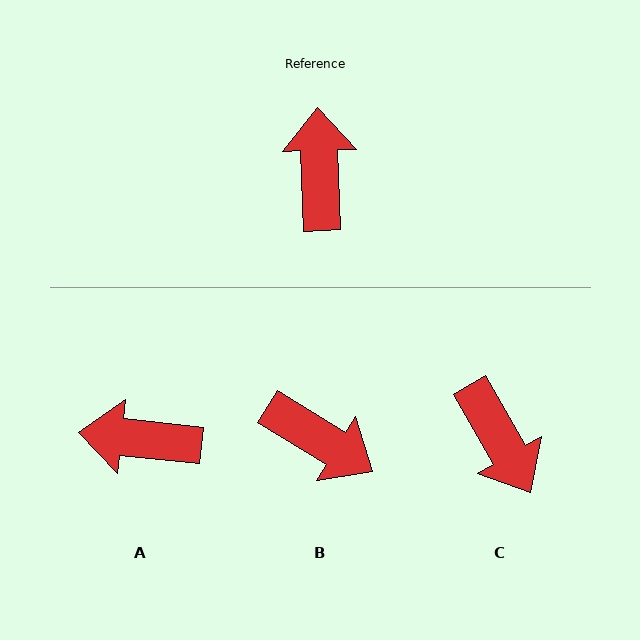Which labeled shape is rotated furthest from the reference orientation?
C, about 152 degrees away.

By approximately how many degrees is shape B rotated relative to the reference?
Approximately 123 degrees clockwise.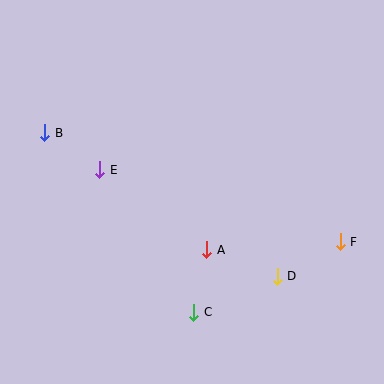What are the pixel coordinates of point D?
Point D is at (277, 276).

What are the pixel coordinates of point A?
Point A is at (207, 250).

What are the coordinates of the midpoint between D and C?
The midpoint between D and C is at (236, 294).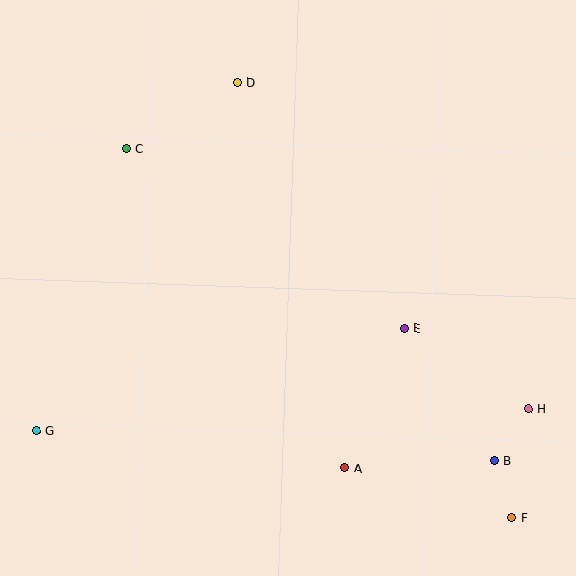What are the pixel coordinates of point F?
Point F is at (512, 517).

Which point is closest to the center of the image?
Point E at (404, 328) is closest to the center.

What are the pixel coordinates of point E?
Point E is at (404, 328).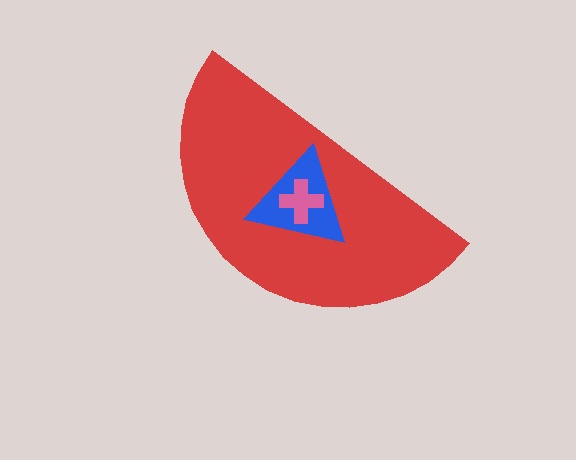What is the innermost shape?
The pink cross.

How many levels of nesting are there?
3.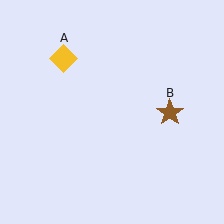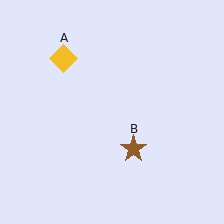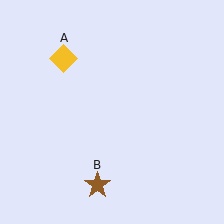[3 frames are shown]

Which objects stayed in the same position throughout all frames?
Yellow diamond (object A) remained stationary.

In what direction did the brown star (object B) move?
The brown star (object B) moved down and to the left.